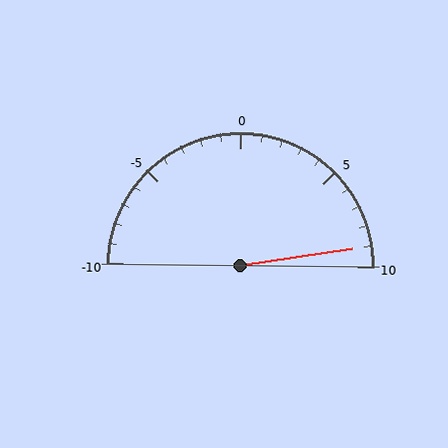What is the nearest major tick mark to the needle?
The nearest major tick mark is 10.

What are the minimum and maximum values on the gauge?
The gauge ranges from -10 to 10.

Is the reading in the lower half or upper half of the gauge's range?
The reading is in the upper half of the range (-10 to 10).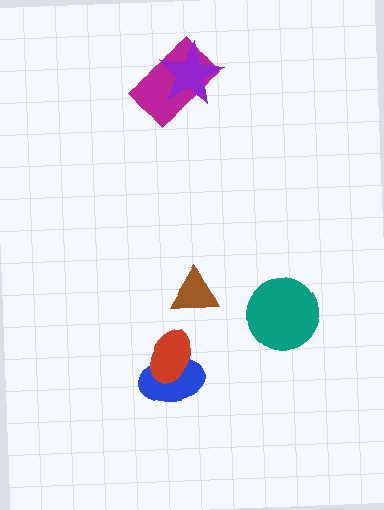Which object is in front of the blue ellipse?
The red ellipse is in front of the blue ellipse.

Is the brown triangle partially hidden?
No, no other shape covers it.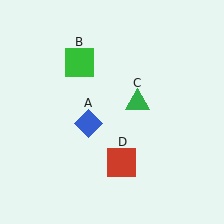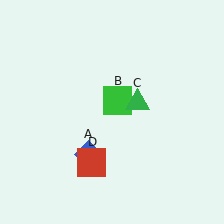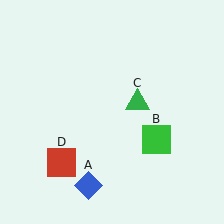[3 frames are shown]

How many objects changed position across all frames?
3 objects changed position: blue diamond (object A), green square (object B), red square (object D).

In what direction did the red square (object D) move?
The red square (object D) moved left.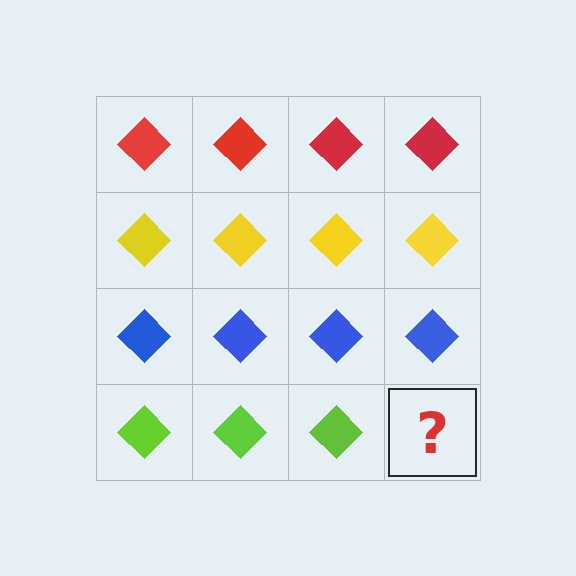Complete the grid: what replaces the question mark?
The question mark should be replaced with a lime diamond.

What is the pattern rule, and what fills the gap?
The rule is that each row has a consistent color. The gap should be filled with a lime diamond.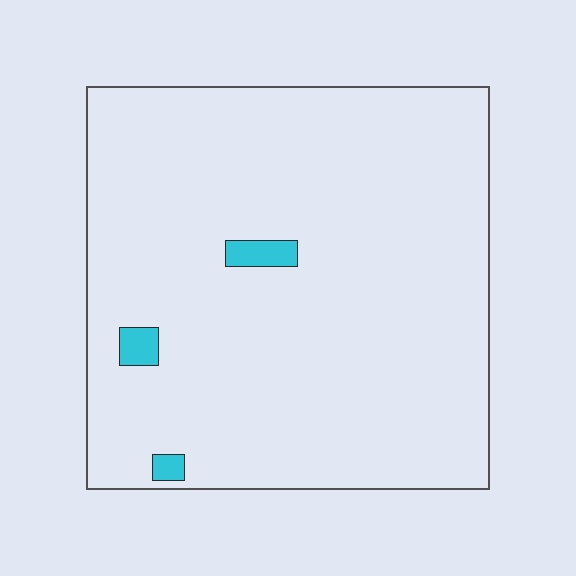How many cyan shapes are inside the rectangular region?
3.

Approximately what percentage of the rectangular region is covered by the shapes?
Approximately 5%.